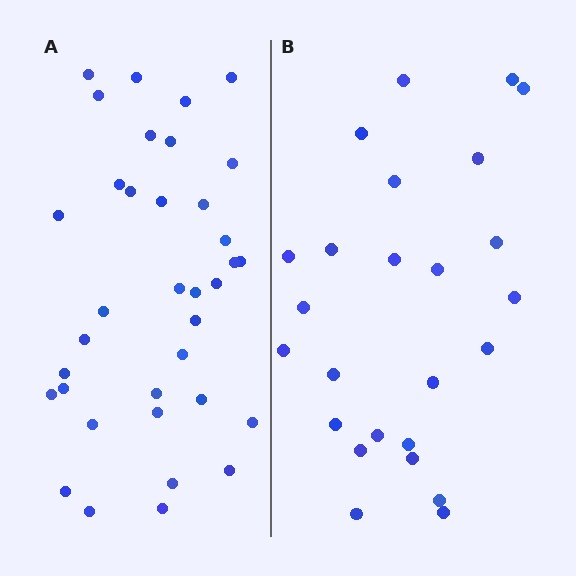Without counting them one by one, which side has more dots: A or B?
Region A (the left region) has more dots.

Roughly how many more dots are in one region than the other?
Region A has roughly 12 or so more dots than region B.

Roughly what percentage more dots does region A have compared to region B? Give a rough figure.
About 45% more.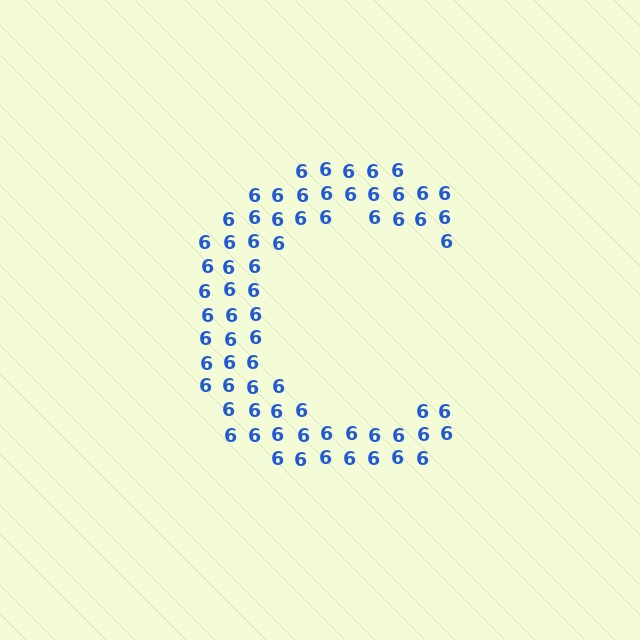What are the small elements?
The small elements are digit 6's.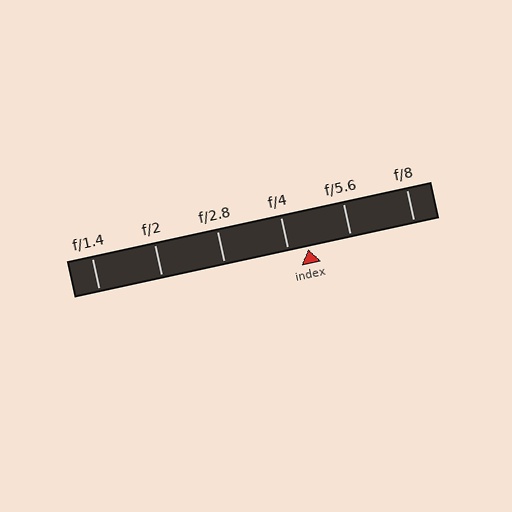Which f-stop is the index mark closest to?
The index mark is closest to f/4.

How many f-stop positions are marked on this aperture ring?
There are 6 f-stop positions marked.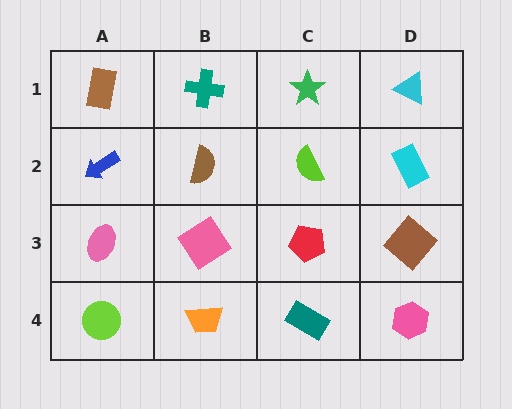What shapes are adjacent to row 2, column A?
A brown rectangle (row 1, column A), a pink ellipse (row 3, column A), a brown semicircle (row 2, column B).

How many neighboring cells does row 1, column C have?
3.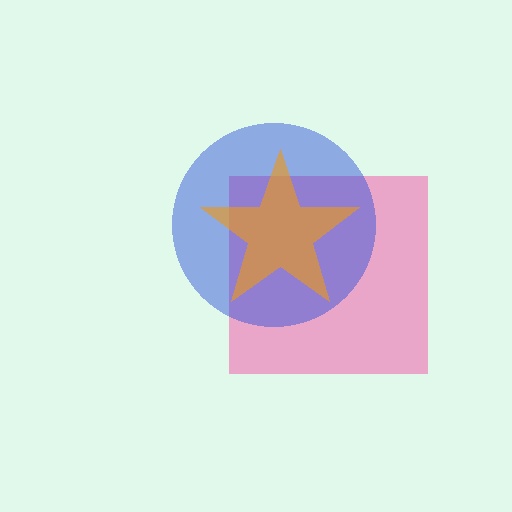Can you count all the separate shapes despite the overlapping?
Yes, there are 3 separate shapes.